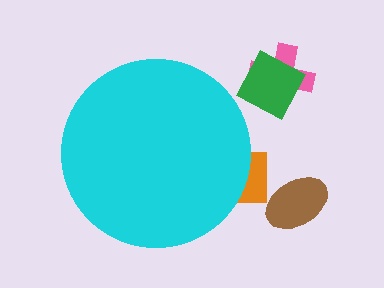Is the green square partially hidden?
No, the green square is fully visible.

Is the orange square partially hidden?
Yes, the orange square is partially hidden behind the cyan circle.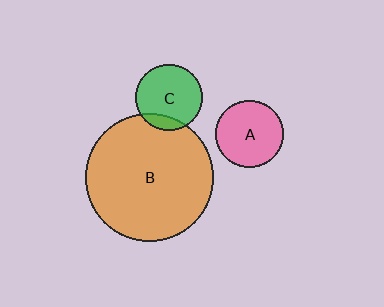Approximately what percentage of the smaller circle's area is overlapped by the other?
Approximately 15%.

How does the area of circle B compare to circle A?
Approximately 3.6 times.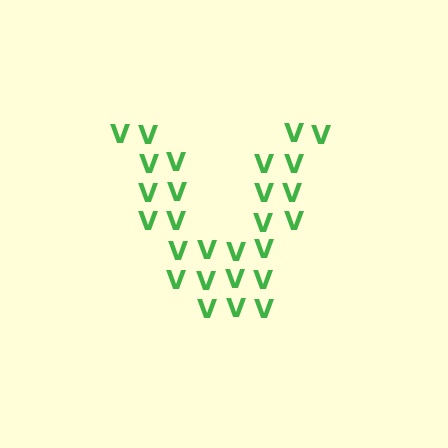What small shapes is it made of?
It is made of small letter V's.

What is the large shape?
The large shape is the letter V.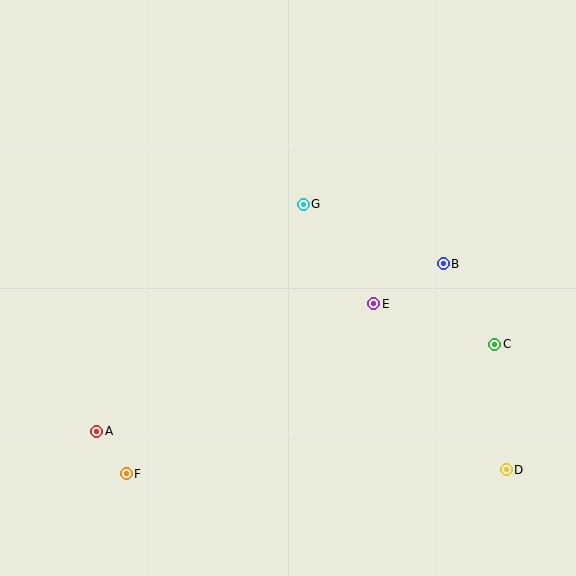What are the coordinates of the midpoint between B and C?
The midpoint between B and C is at (469, 304).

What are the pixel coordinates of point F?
Point F is at (126, 474).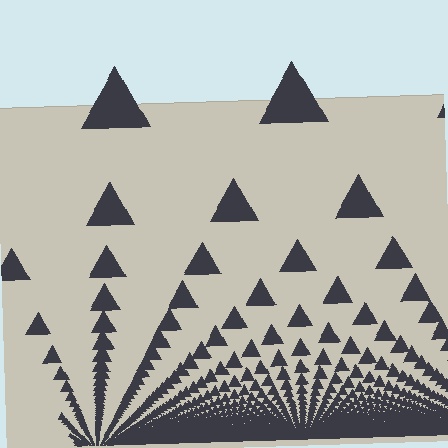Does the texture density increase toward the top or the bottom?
Density increases toward the bottom.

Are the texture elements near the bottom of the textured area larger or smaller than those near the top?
Smaller. The gradient is inverted — elements near the bottom are smaller and denser.